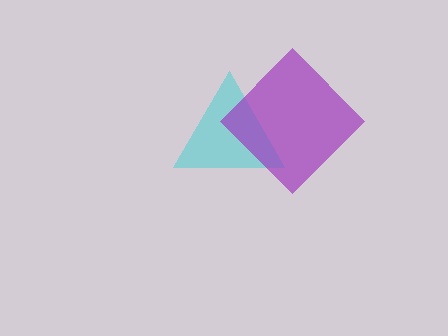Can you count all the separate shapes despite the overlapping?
Yes, there are 2 separate shapes.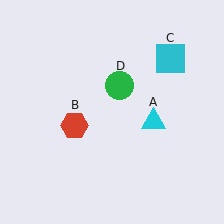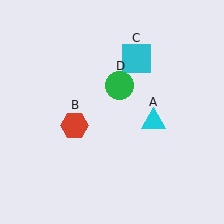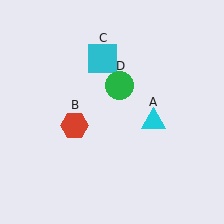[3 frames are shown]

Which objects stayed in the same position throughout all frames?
Cyan triangle (object A) and red hexagon (object B) and green circle (object D) remained stationary.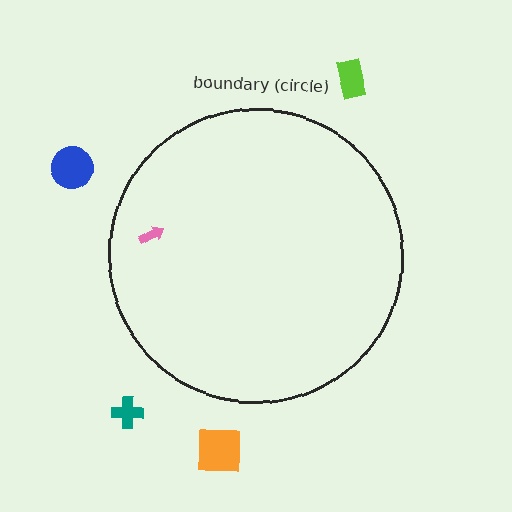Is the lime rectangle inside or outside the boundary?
Outside.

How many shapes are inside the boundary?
1 inside, 4 outside.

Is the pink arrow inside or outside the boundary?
Inside.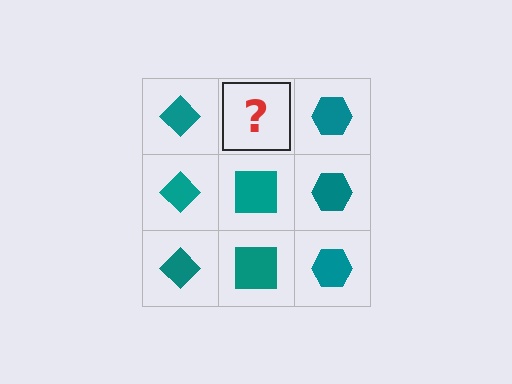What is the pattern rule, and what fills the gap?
The rule is that each column has a consistent shape. The gap should be filled with a teal square.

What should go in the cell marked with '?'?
The missing cell should contain a teal square.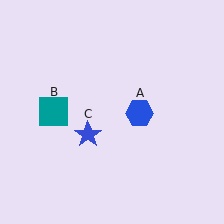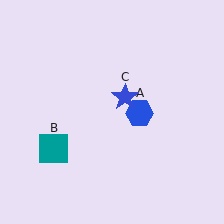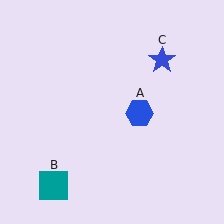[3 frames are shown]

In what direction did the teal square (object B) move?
The teal square (object B) moved down.